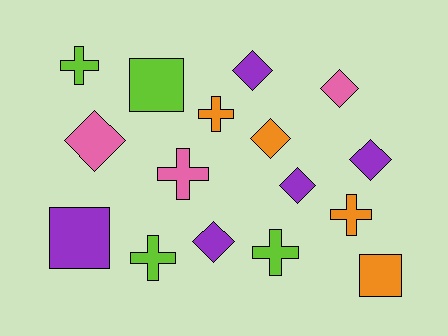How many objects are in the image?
There are 16 objects.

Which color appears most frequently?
Purple, with 5 objects.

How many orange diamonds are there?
There is 1 orange diamond.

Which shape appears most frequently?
Diamond, with 7 objects.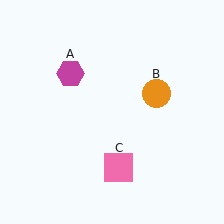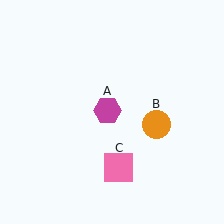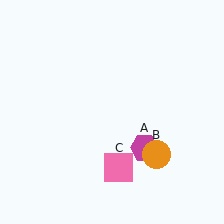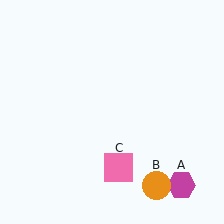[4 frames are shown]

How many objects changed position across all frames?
2 objects changed position: magenta hexagon (object A), orange circle (object B).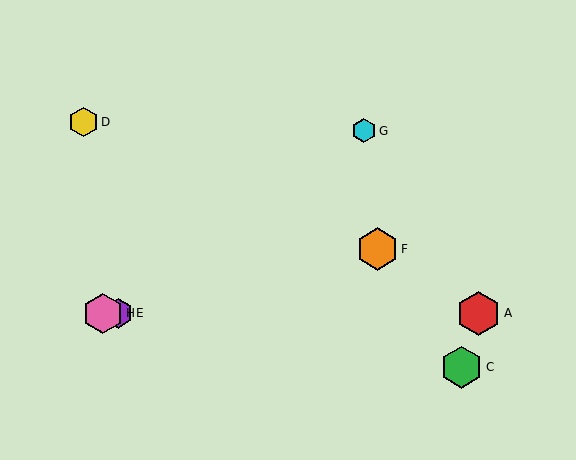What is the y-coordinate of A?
Object A is at y≈313.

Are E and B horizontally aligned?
Yes, both are at y≈313.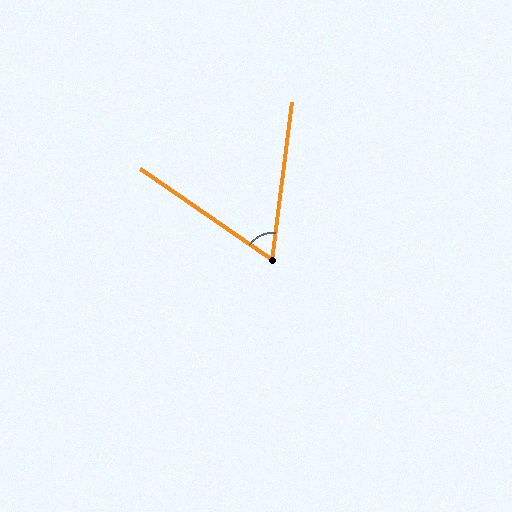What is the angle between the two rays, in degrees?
Approximately 63 degrees.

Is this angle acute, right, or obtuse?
It is acute.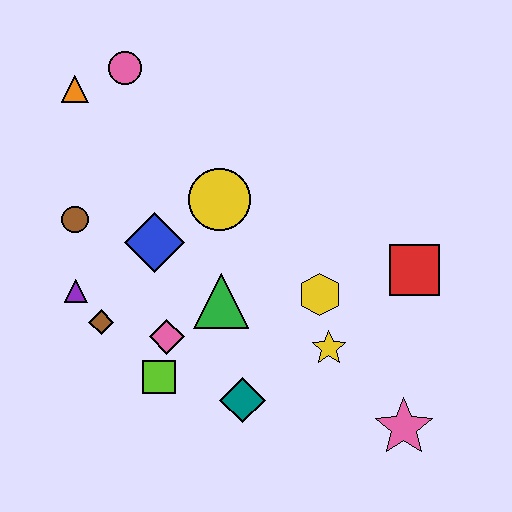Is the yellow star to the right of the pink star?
No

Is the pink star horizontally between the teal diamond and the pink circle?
No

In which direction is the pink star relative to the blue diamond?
The pink star is to the right of the blue diamond.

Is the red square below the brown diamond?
No